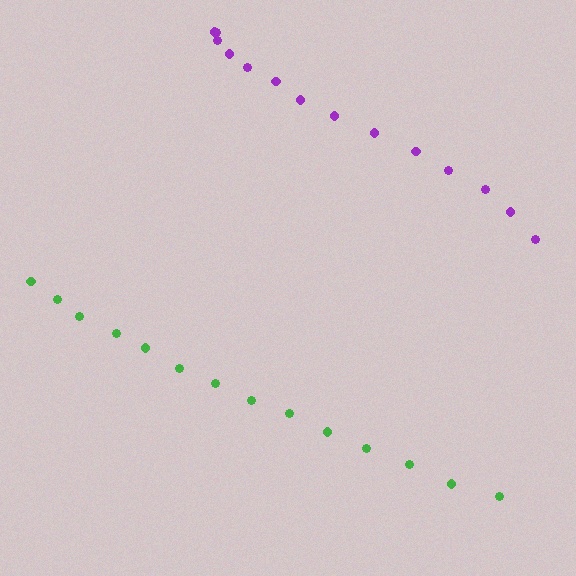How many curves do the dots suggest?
There are 2 distinct paths.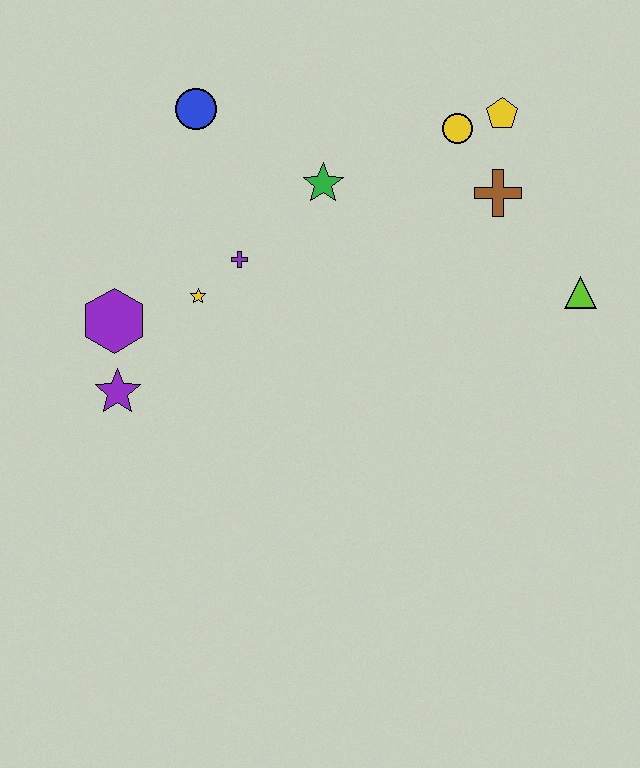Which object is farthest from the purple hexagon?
The lime triangle is farthest from the purple hexagon.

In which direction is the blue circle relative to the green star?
The blue circle is to the left of the green star.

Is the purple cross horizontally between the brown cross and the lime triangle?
No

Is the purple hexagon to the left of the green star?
Yes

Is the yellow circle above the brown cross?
Yes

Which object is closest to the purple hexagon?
The purple star is closest to the purple hexagon.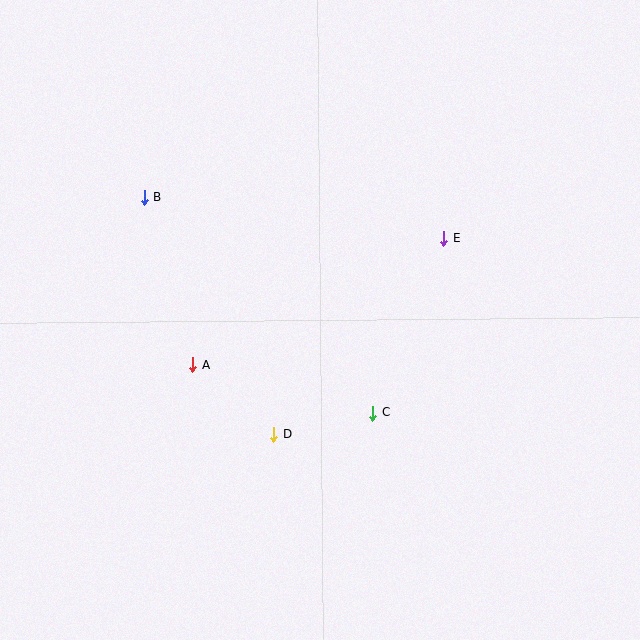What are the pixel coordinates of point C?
Point C is at (372, 413).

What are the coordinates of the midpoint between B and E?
The midpoint between B and E is at (294, 218).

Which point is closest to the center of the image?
Point C at (372, 413) is closest to the center.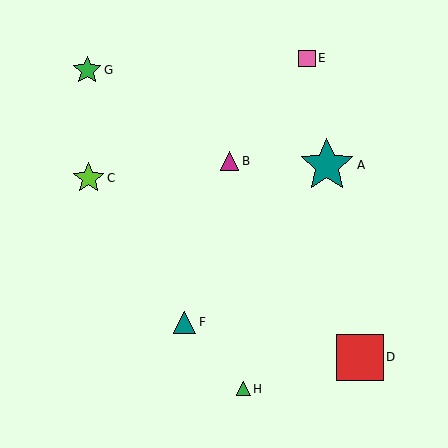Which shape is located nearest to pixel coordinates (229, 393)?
The green triangle (labeled H) at (243, 389) is nearest to that location.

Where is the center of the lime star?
The center of the lime star is at (89, 178).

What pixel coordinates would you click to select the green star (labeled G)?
Click at (87, 70) to select the green star G.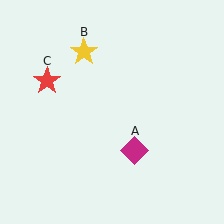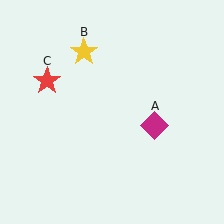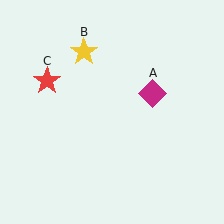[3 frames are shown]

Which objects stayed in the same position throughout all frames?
Yellow star (object B) and red star (object C) remained stationary.